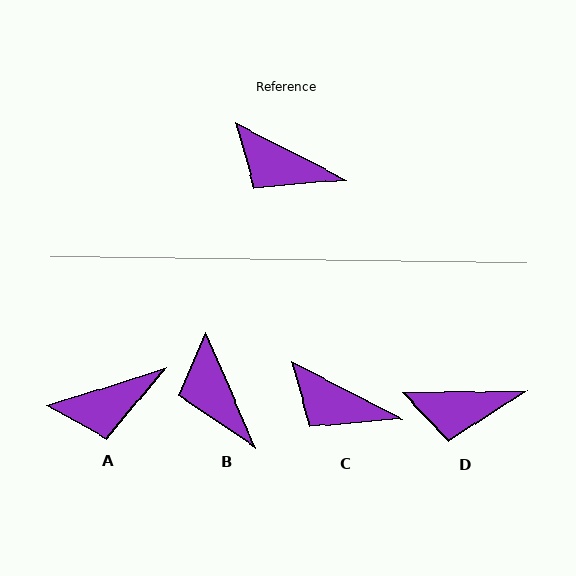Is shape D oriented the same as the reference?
No, it is off by about 28 degrees.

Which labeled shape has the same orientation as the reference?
C.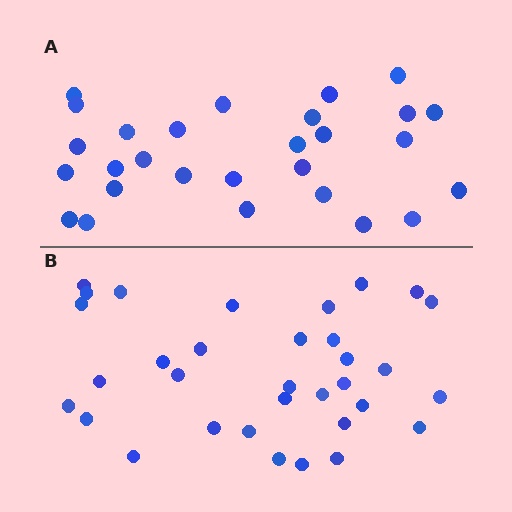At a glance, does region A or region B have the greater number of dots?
Region B (the bottom region) has more dots.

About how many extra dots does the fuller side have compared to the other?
Region B has about 5 more dots than region A.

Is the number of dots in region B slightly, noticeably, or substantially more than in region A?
Region B has only slightly more — the two regions are fairly close. The ratio is roughly 1.2 to 1.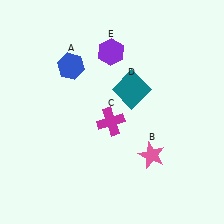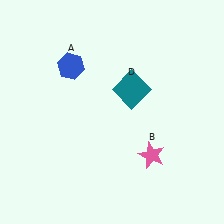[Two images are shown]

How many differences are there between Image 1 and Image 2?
There are 2 differences between the two images.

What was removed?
The magenta cross (C), the purple hexagon (E) were removed in Image 2.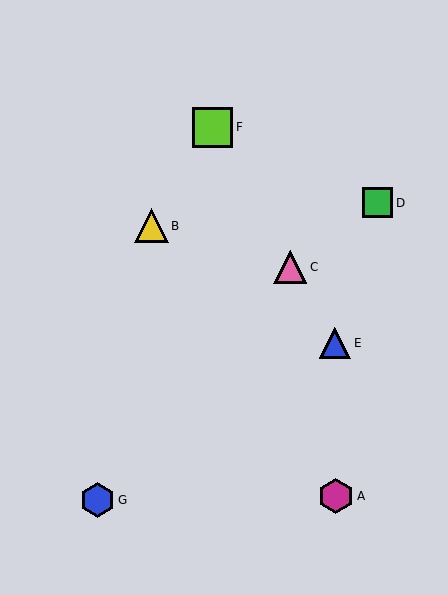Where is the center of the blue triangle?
The center of the blue triangle is at (335, 343).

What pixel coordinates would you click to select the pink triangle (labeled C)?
Click at (290, 267) to select the pink triangle C.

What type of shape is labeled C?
Shape C is a pink triangle.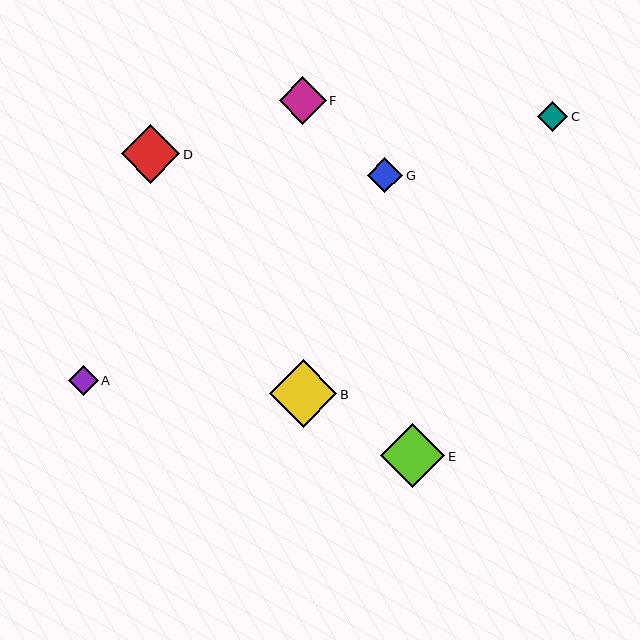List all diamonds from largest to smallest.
From largest to smallest: B, E, D, F, G, C, A.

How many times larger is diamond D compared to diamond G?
Diamond D is approximately 1.7 times the size of diamond G.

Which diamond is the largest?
Diamond B is the largest with a size of approximately 67 pixels.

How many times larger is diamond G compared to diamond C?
Diamond G is approximately 1.2 times the size of diamond C.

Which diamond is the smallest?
Diamond A is the smallest with a size of approximately 29 pixels.